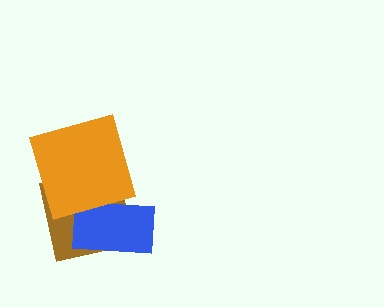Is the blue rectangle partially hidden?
Yes, it is partially covered by another shape.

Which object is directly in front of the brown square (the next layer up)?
The blue rectangle is directly in front of the brown square.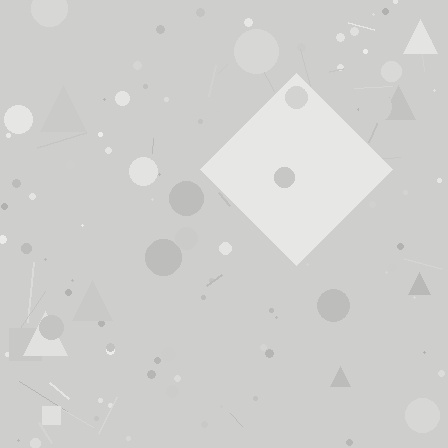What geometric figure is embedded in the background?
A diamond is embedded in the background.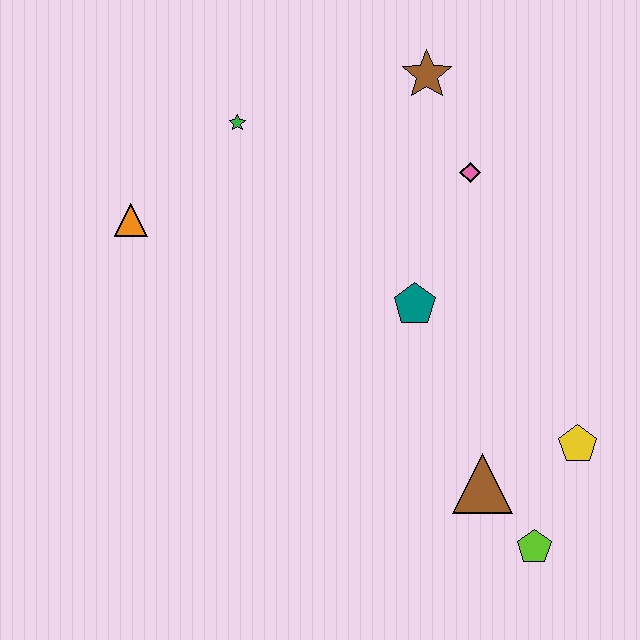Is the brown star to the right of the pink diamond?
No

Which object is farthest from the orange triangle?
The lime pentagon is farthest from the orange triangle.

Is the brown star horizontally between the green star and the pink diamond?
Yes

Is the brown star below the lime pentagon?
No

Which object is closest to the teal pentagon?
The pink diamond is closest to the teal pentagon.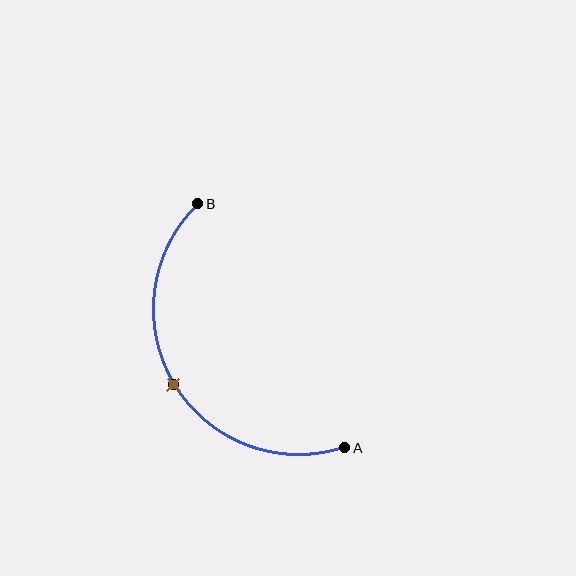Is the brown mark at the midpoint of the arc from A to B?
Yes. The brown mark lies on the arc at equal arc-length from both A and B — it is the arc midpoint.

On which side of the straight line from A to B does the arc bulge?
The arc bulges to the left of the straight line connecting A and B.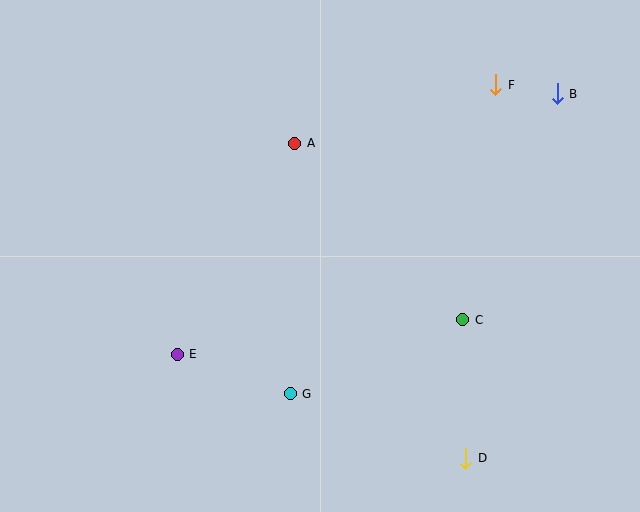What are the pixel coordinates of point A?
Point A is at (295, 143).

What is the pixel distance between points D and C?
The distance between D and C is 139 pixels.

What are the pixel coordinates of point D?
Point D is at (466, 458).